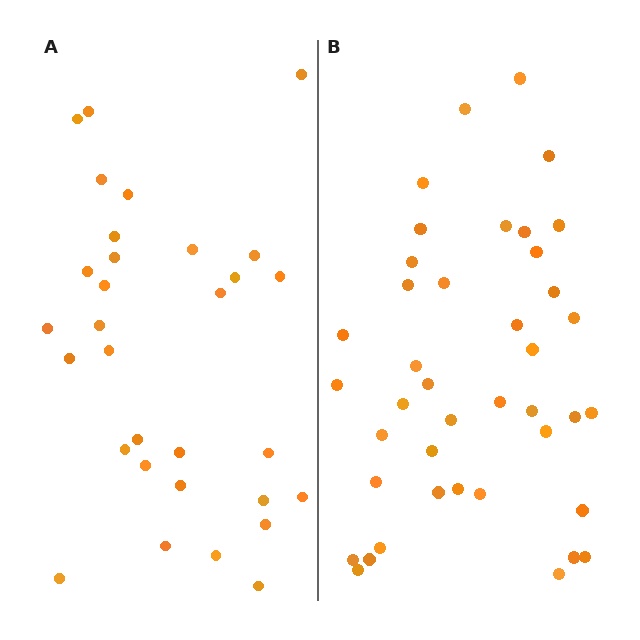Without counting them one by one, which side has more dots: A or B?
Region B (the right region) has more dots.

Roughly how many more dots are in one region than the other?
Region B has roughly 10 or so more dots than region A.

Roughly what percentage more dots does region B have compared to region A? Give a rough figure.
About 30% more.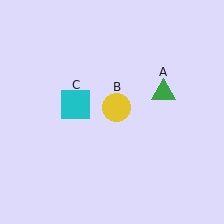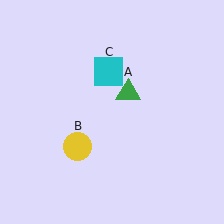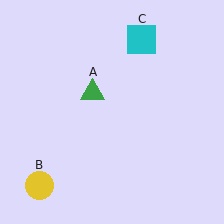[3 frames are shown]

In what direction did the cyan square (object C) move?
The cyan square (object C) moved up and to the right.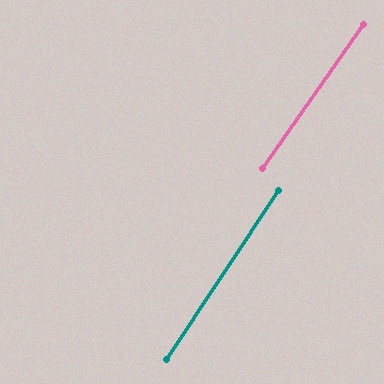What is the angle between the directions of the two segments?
Approximately 1 degree.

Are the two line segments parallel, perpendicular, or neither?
Parallel — their directions differ by only 1.5°.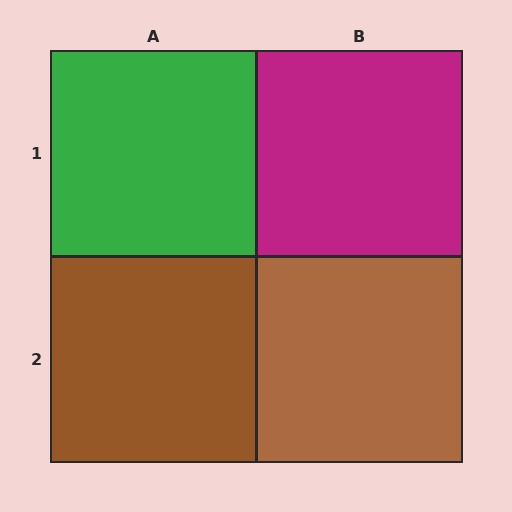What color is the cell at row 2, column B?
Brown.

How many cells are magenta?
1 cell is magenta.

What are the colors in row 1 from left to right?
Green, magenta.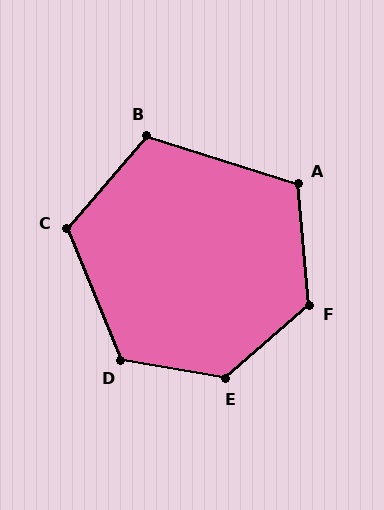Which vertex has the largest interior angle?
E, at approximately 130 degrees.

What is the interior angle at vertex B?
Approximately 113 degrees (obtuse).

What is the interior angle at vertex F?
Approximately 126 degrees (obtuse).